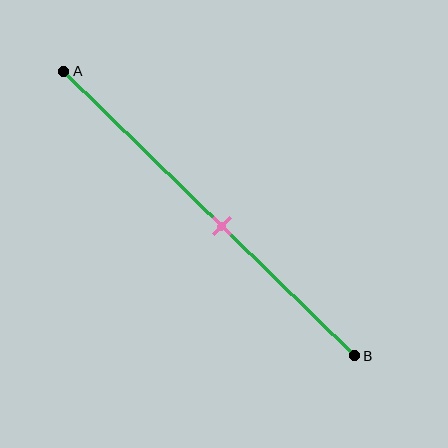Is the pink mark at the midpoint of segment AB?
No, the mark is at about 55% from A, not at the 50% midpoint.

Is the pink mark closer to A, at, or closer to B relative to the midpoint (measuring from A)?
The pink mark is closer to point B than the midpoint of segment AB.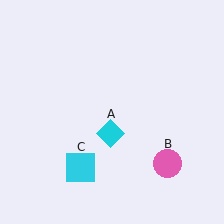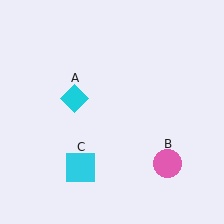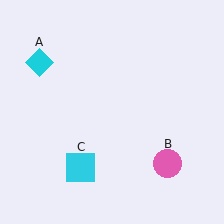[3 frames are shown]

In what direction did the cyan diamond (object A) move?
The cyan diamond (object A) moved up and to the left.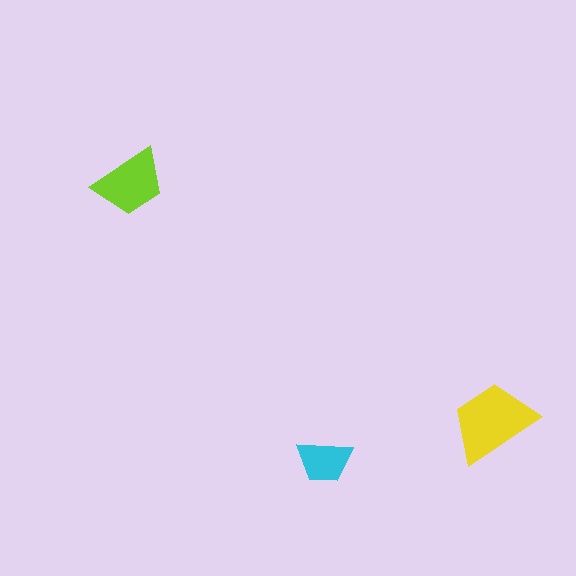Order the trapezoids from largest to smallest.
the yellow one, the lime one, the cyan one.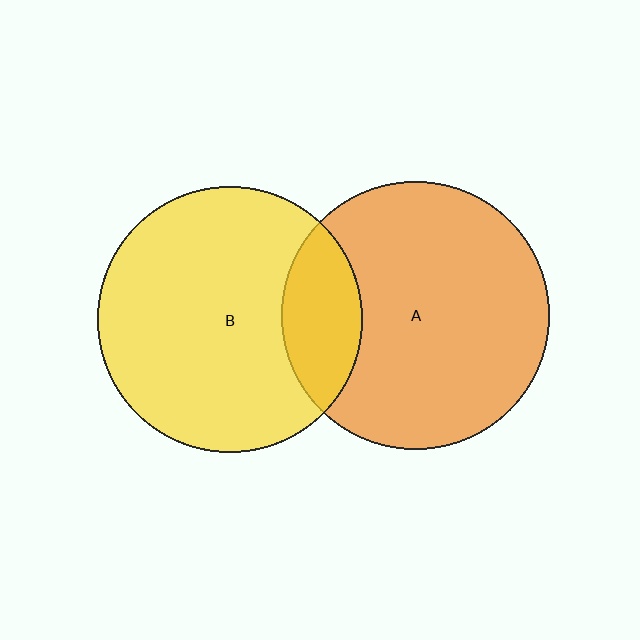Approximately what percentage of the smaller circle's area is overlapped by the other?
Approximately 20%.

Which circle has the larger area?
Circle A (orange).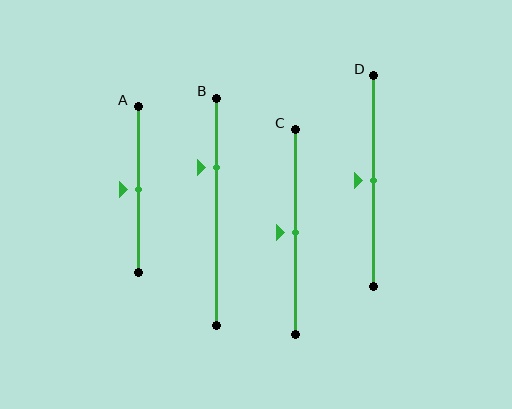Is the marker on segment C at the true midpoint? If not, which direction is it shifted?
Yes, the marker on segment C is at the true midpoint.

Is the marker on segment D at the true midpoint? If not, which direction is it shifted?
Yes, the marker on segment D is at the true midpoint.